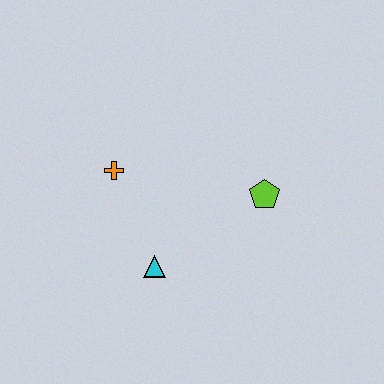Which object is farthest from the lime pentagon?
The orange cross is farthest from the lime pentagon.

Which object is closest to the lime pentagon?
The cyan triangle is closest to the lime pentagon.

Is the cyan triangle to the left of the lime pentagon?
Yes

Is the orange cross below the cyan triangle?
No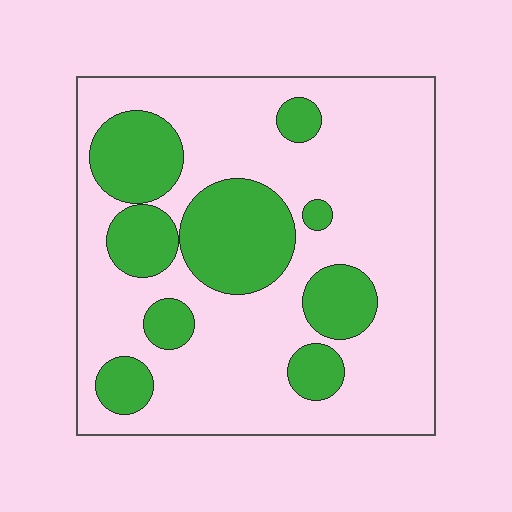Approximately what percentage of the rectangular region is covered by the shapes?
Approximately 30%.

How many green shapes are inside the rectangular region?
9.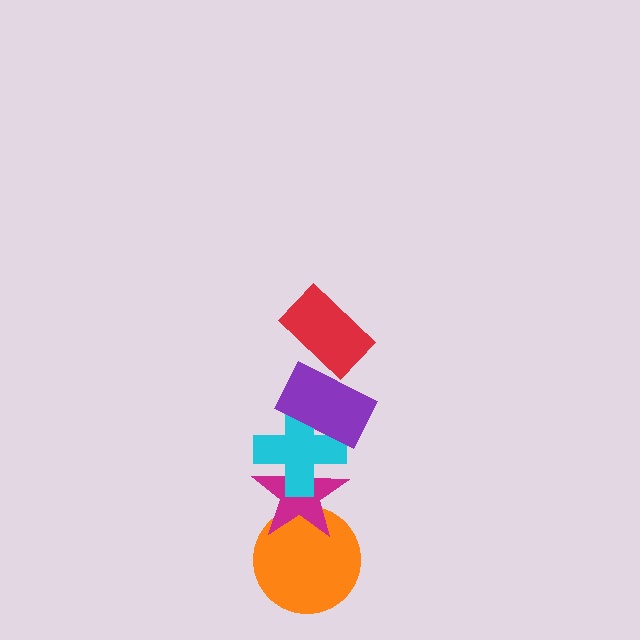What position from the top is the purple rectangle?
The purple rectangle is 2nd from the top.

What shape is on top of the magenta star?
The cyan cross is on top of the magenta star.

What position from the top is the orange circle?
The orange circle is 5th from the top.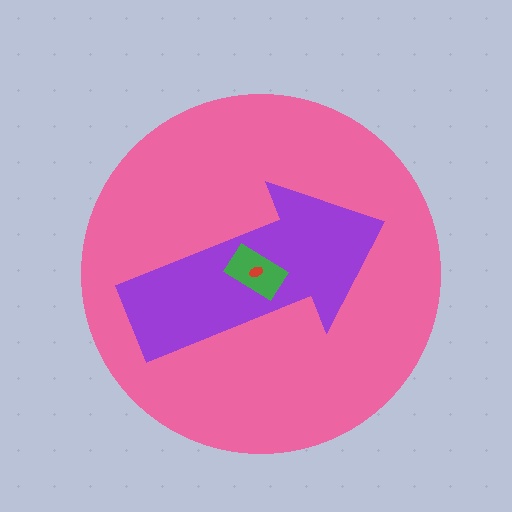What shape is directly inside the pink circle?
The purple arrow.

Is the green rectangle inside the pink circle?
Yes.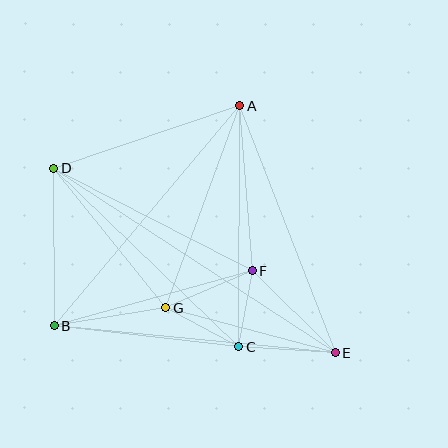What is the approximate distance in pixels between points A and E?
The distance between A and E is approximately 265 pixels.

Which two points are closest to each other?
Points C and F are closest to each other.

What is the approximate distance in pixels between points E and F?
The distance between E and F is approximately 116 pixels.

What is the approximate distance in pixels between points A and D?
The distance between A and D is approximately 196 pixels.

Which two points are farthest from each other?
Points D and E are farthest from each other.